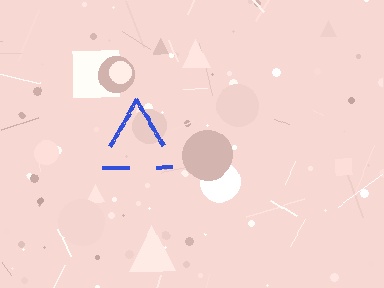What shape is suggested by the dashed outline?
The dashed outline suggests a triangle.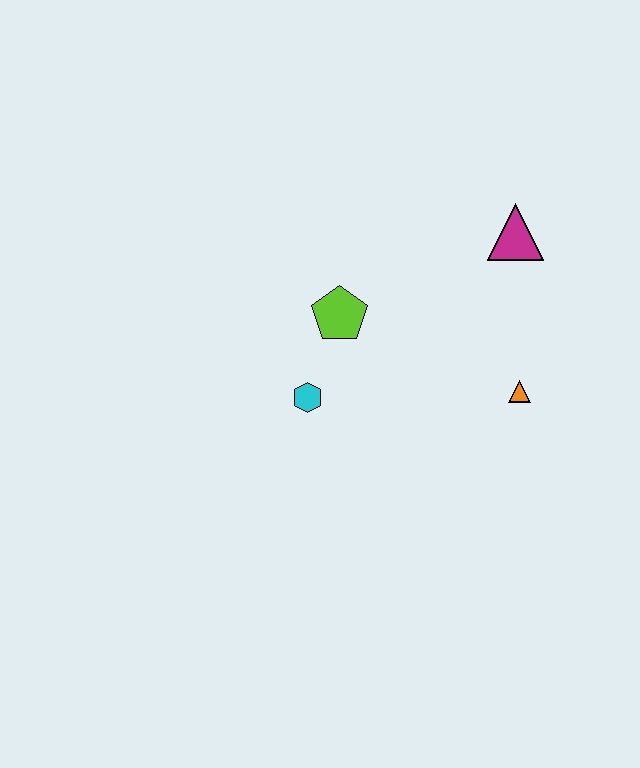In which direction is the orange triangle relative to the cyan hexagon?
The orange triangle is to the right of the cyan hexagon.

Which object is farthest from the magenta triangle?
The cyan hexagon is farthest from the magenta triangle.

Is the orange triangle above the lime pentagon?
No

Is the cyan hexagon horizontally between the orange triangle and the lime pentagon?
No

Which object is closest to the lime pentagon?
The cyan hexagon is closest to the lime pentagon.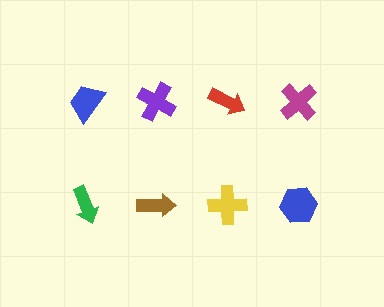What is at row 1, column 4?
A magenta cross.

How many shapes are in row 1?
4 shapes.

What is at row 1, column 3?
A red arrow.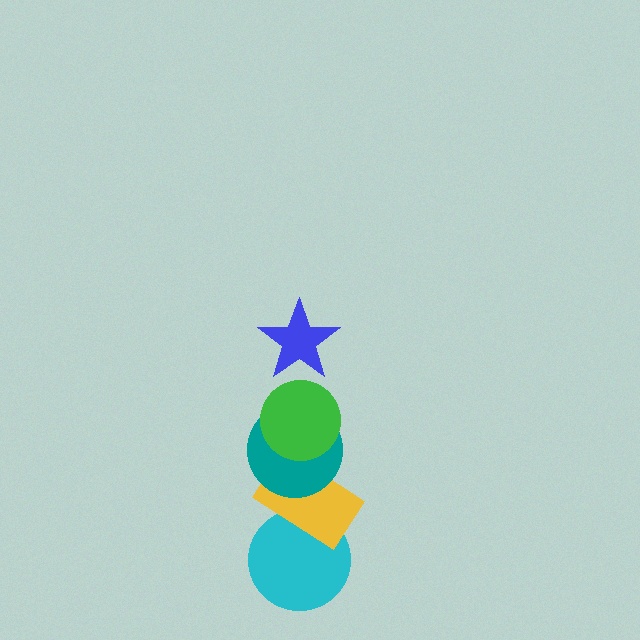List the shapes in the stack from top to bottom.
From top to bottom: the blue star, the green circle, the teal circle, the yellow rectangle, the cyan circle.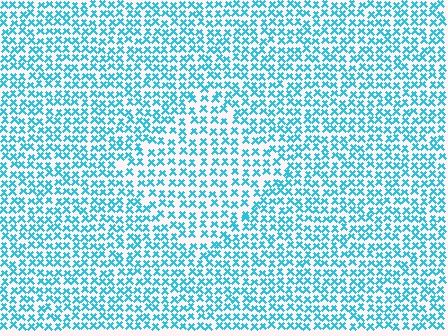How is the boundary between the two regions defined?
The boundary is defined by a change in element density (approximately 1.4x ratio). All elements are the same color, size, and shape.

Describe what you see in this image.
The image contains small cyan elements arranged at two different densities. A diamond-shaped region is visible where the elements are less densely packed than the surrounding area.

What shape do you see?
I see a diamond.